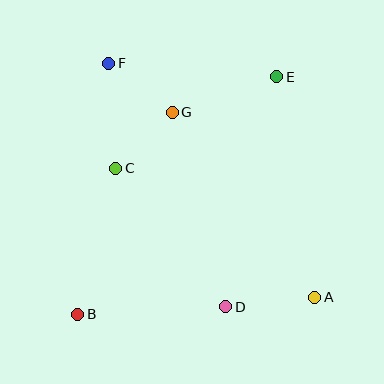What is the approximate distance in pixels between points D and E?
The distance between D and E is approximately 235 pixels.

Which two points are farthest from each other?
Points A and F are farthest from each other.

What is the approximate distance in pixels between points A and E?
The distance between A and E is approximately 224 pixels.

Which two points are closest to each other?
Points C and G are closest to each other.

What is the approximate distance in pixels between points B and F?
The distance between B and F is approximately 253 pixels.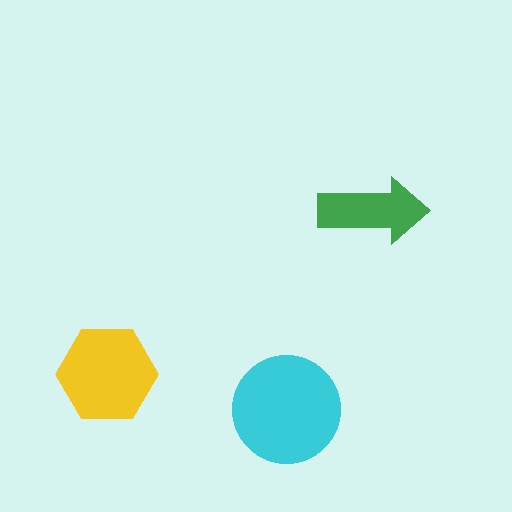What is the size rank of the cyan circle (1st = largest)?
1st.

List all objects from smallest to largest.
The green arrow, the yellow hexagon, the cyan circle.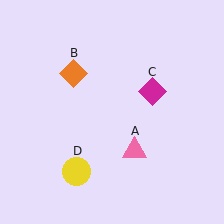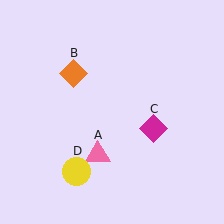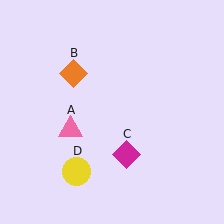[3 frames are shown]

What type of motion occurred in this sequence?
The pink triangle (object A), magenta diamond (object C) rotated clockwise around the center of the scene.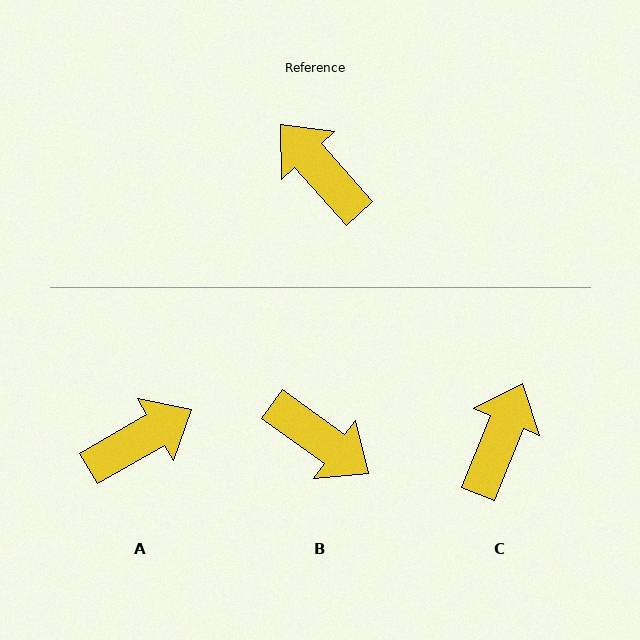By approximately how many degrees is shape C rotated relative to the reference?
Approximately 64 degrees clockwise.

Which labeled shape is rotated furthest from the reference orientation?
B, about 168 degrees away.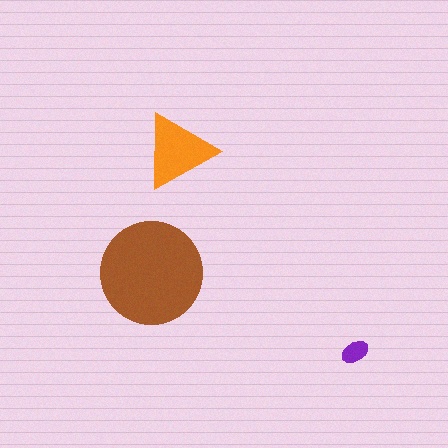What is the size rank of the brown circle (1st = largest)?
1st.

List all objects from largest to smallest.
The brown circle, the orange triangle, the purple ellipse.